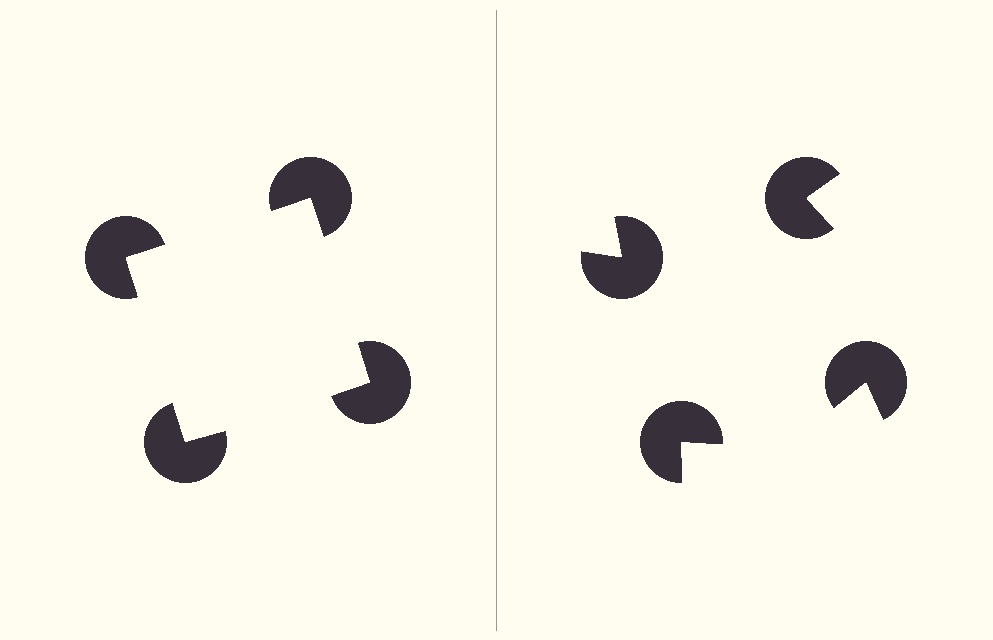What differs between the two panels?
The pac-man discs are positioned identically on both sides; only the wedge orientations differ. On the left they align to a square; on the right they are misaligned.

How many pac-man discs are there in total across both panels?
8 — 4 on each side.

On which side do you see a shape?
An illusory square appears on the left side. On the right side the wedge cuts are rotated, so no coherent shape forms.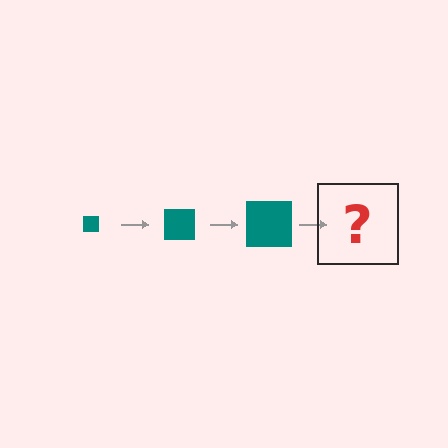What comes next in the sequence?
The next element should be a teal square, larger than the previous one.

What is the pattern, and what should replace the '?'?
The pattern is that the square gets progressively larger each step. The '?' should be a teal square, larger than the previous one.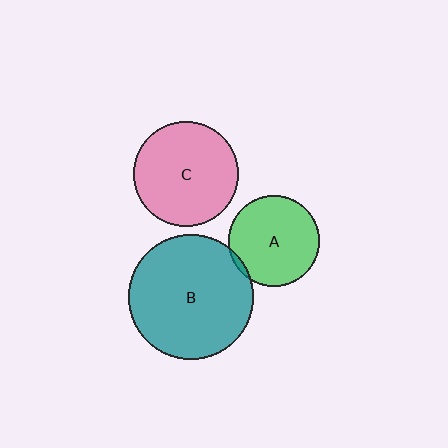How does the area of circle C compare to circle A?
Approximately 1.3 times.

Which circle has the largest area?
Circle B (teal).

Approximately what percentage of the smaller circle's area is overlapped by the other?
Approximately 5%.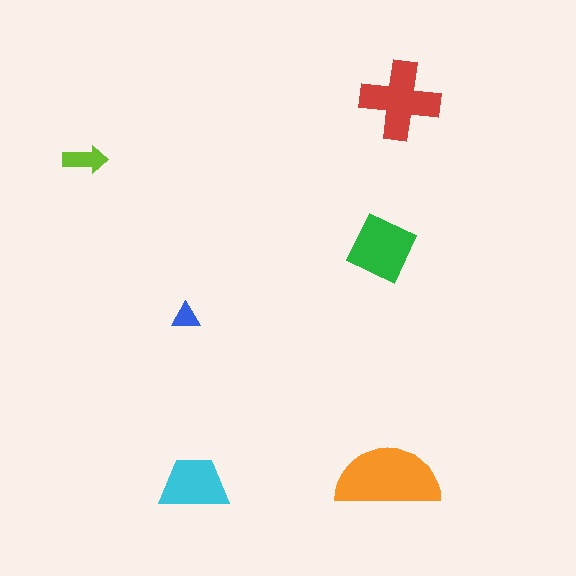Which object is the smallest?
The blue triangle.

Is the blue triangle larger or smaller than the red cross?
Smaller.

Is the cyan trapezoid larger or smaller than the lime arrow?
Larger.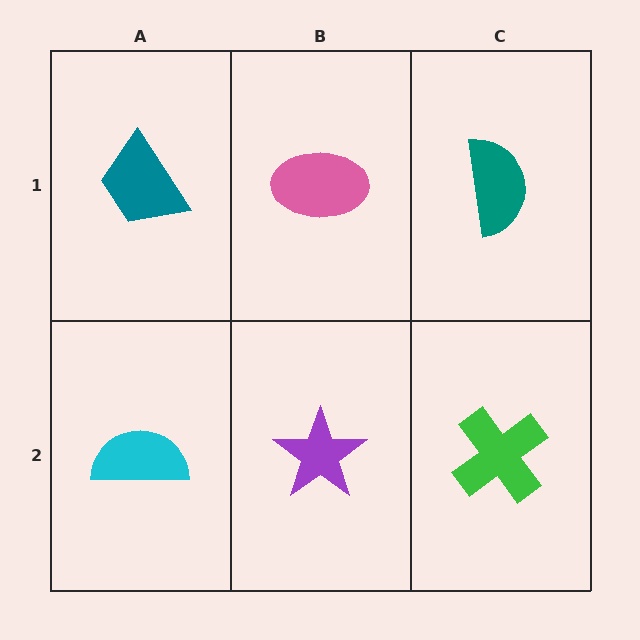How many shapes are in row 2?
3 shapes.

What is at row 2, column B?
A purple star.